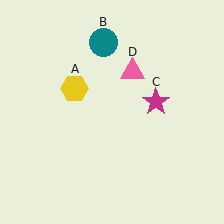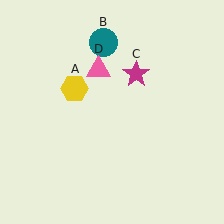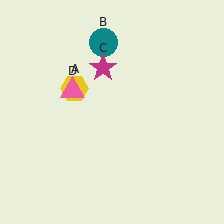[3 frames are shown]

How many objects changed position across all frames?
2 objects changed position: magenta star (object C), pink triangle (object D).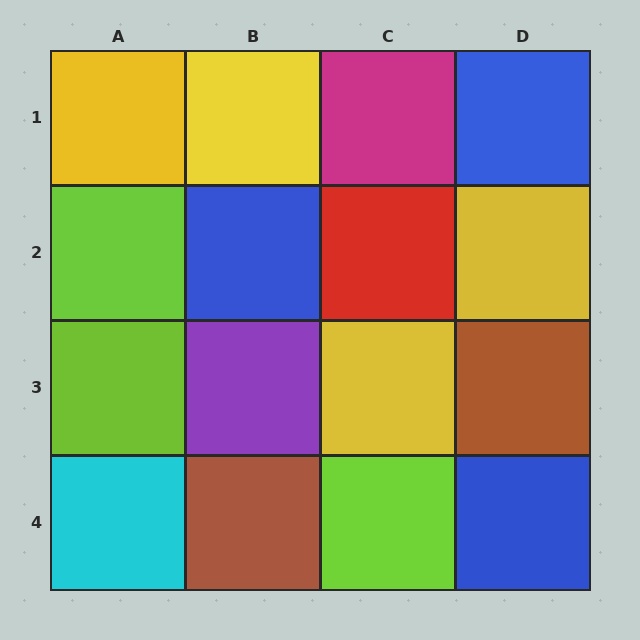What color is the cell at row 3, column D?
Brown.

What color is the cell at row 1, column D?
Blue.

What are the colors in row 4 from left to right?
Cyan, brown, lime, blue.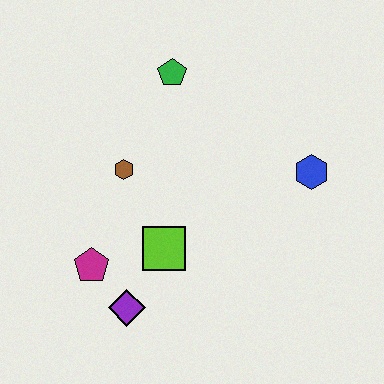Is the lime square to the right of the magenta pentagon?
Yes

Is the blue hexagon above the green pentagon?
No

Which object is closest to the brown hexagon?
The lime square is closest to the brown hexagon.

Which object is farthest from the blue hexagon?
The magenta pentagon is farthest from the blue hexagon.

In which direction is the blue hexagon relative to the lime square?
The blue hexagon is to the right of the lime square.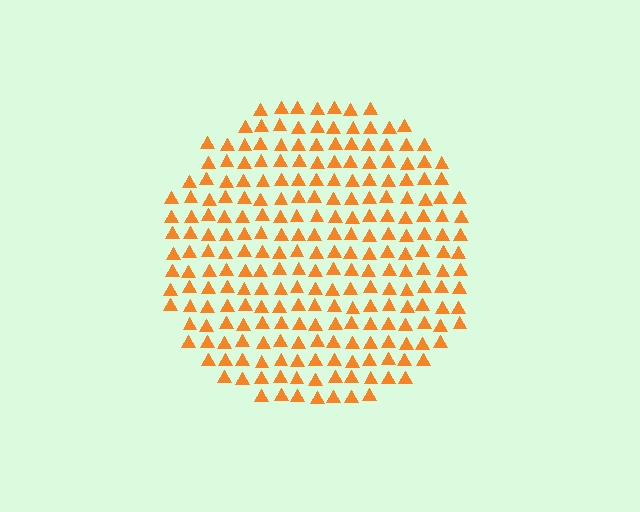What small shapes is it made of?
It is made of small triangles.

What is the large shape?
The large shape is a circle.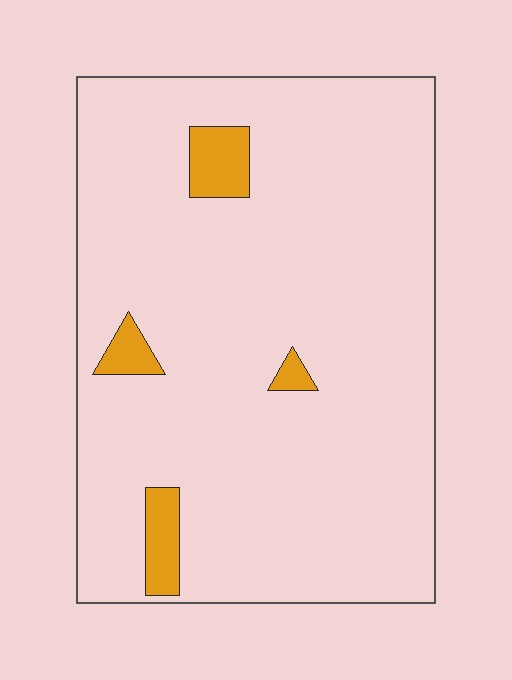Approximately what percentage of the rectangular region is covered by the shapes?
Approximately 5%.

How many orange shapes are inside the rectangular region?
4.